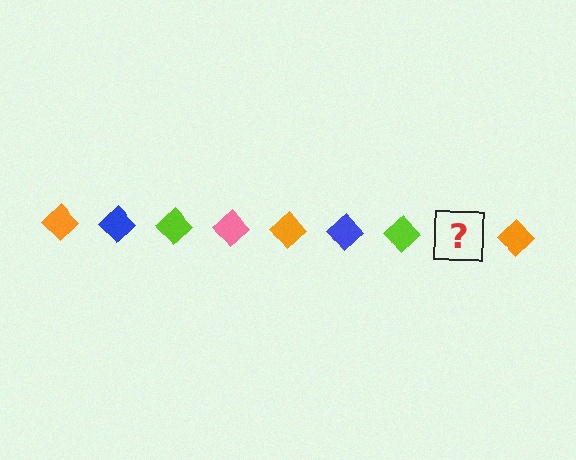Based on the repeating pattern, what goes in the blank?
The blank should be a pink diamond.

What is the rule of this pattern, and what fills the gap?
The rule is that the pattern cycles through orange, blue, lime, pink diamonds. The gap should be filled with a pink diamond.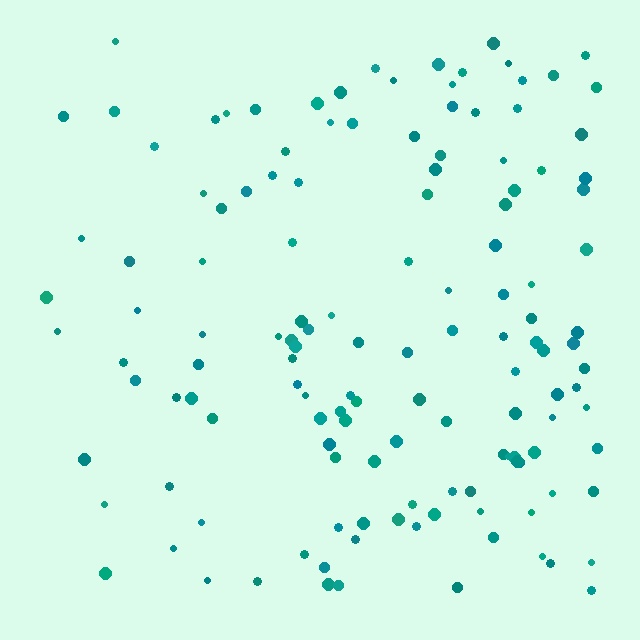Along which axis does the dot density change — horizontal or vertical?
Horizontal.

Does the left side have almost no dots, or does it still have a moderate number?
Still a moderate number, just noticeably fewer than the right.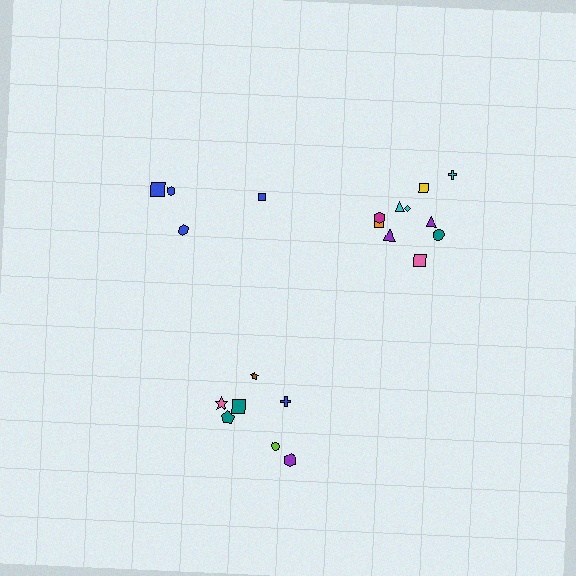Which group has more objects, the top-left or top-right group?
The top-right group.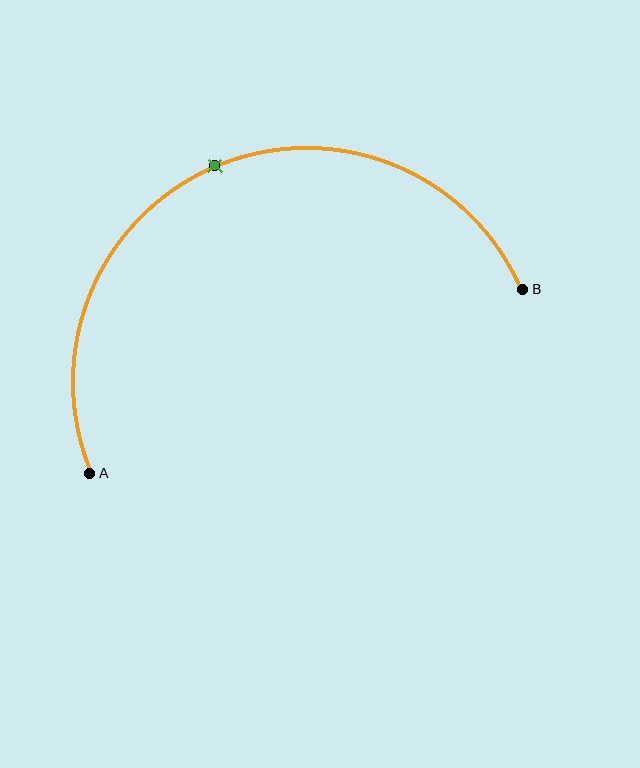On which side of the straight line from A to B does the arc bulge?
The arc bulges above the straight line connecting A and B.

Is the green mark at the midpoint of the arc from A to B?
Yes. The green mark lies on the arc at equal arc-length from both A and B — it is the arc midpoint.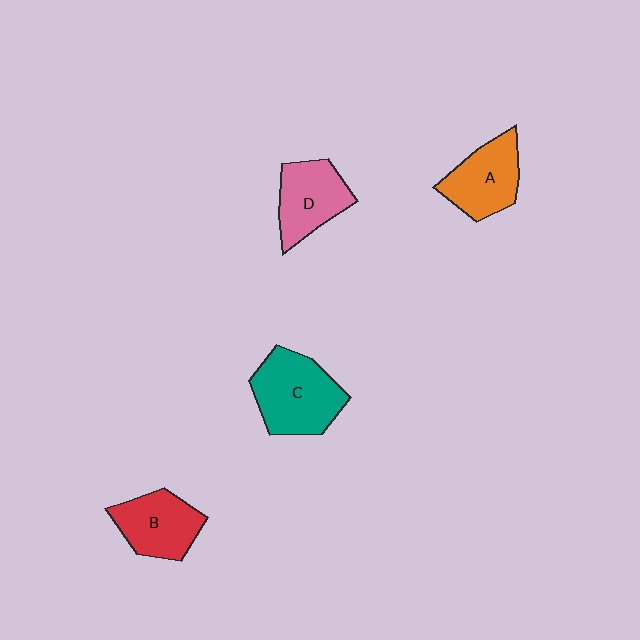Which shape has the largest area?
Shape C (teal).